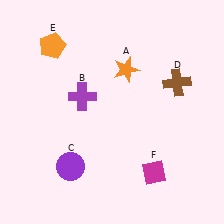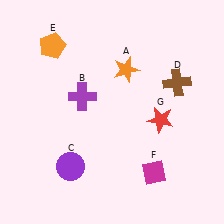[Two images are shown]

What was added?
A red star (G) was added in Image 2.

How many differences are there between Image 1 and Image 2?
There is 1 difference between the two images.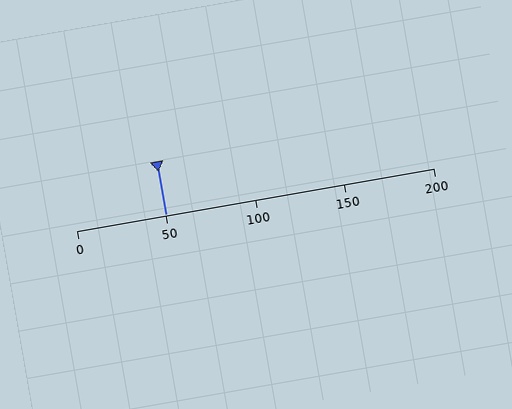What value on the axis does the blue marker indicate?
The marker indicates approximately 50.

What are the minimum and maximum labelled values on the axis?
The axis runs from 0 to 200.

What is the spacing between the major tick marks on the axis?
The major ticks are spaced 50 apart.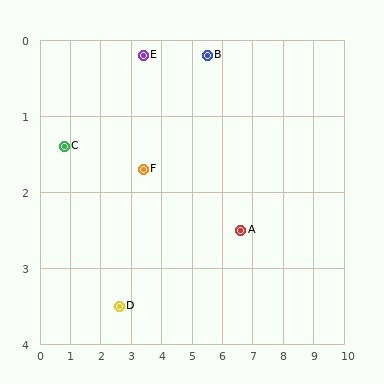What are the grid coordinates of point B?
Point B is at approximately (5.5, 0.2).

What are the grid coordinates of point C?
Point C is at approximately (0.8, 1.4).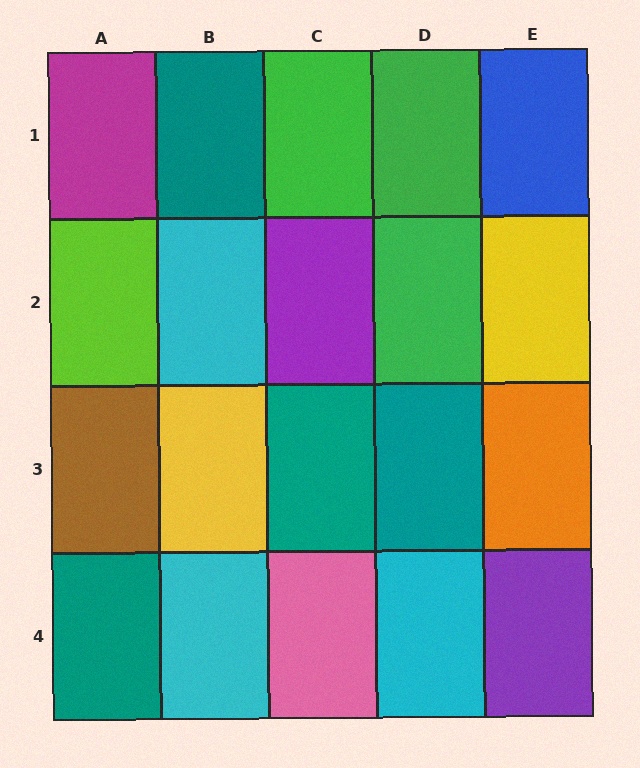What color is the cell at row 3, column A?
Brown.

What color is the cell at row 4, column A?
Teal.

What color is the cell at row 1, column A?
Magenta.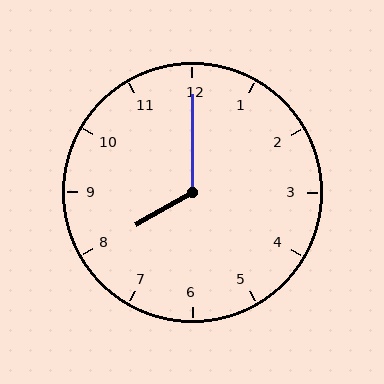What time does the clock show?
8:00.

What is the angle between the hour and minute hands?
Approximately 120 degrees.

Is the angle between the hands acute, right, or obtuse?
It is obtuse.